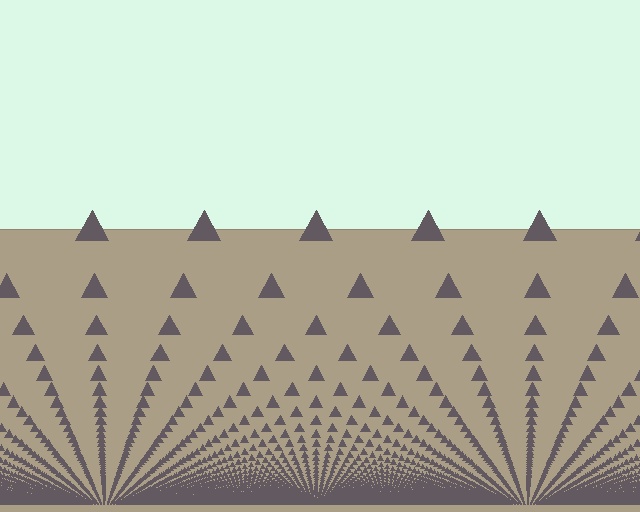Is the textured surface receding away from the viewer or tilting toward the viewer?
The surface appears to tilt toward the viewer. Texture elements get larger and sparser toward the top.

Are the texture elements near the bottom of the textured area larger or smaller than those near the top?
Smaller. The gradient is inverted — elements near the bottom are smaller and denser.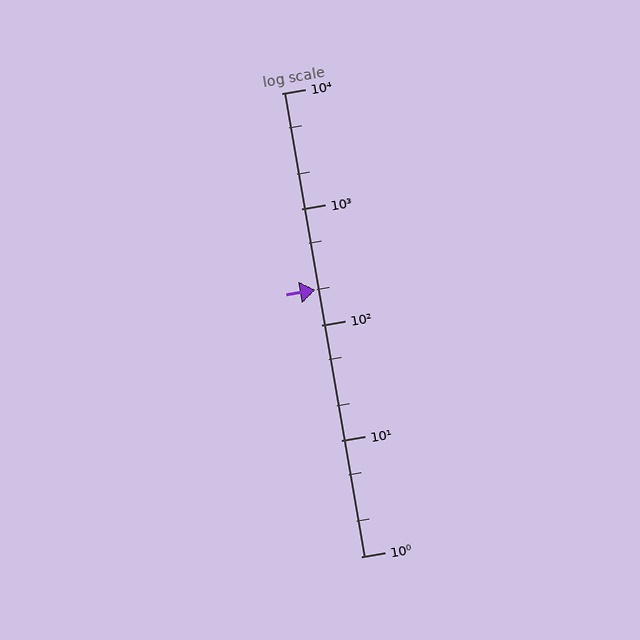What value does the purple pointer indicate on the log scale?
The pointer indicates approximately 200.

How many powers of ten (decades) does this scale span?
The scale spans 4 decades, from 1 to 10000.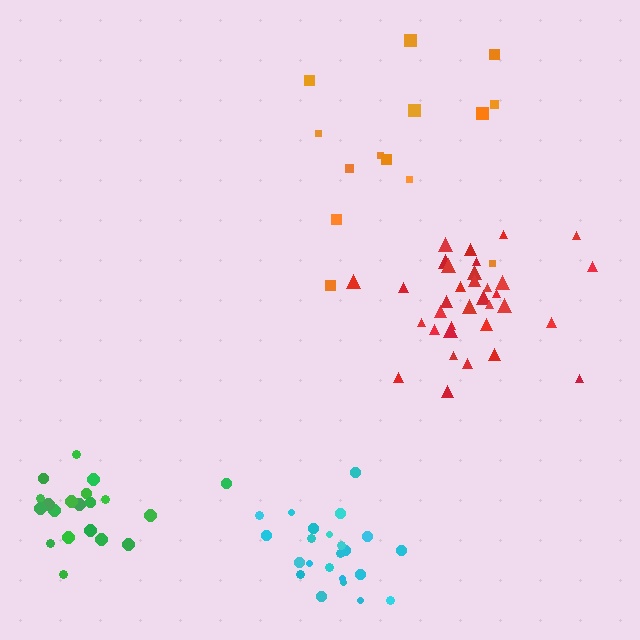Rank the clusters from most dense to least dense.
cyan, red, green, orange.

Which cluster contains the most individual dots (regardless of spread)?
Red (34).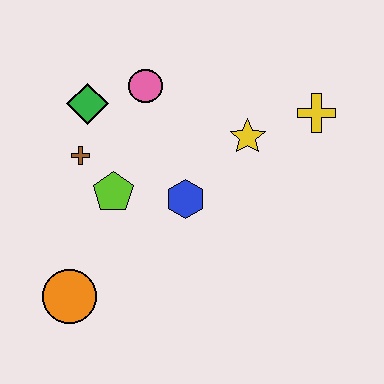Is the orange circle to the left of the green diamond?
Yes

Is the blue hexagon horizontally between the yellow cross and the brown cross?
Yes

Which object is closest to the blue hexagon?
The lime pentagon is closest to the blue hexagon.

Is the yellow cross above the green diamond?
No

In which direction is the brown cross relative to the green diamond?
The brown cross is below the green diamond.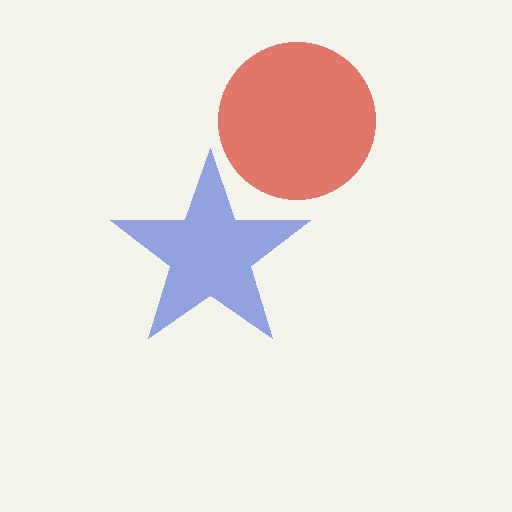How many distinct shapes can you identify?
There are 2 distinct shapes: a blue star, a red circle.